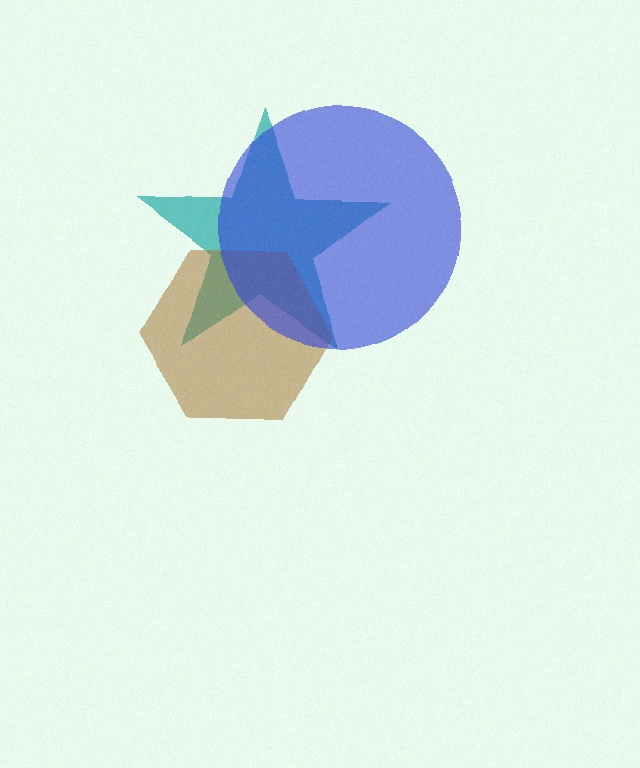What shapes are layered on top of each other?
The layered shapes are: a teal star, a brown hexagon, a blue circle.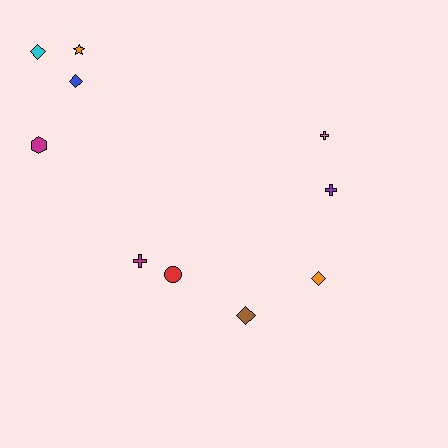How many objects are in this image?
There are 10 objects.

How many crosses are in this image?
There are 3 crosses.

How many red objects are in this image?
There is 1 red object.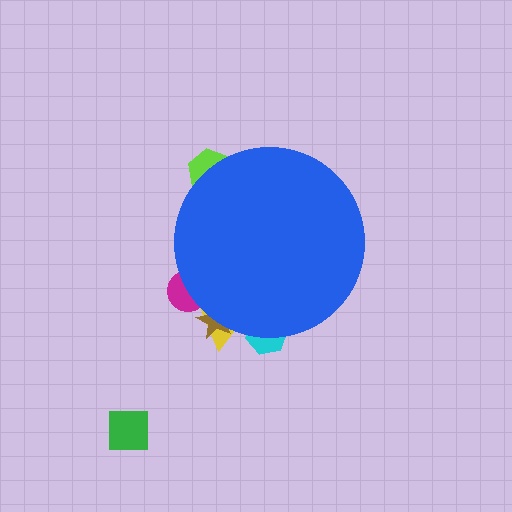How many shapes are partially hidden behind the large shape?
5 shapes are partially hidden.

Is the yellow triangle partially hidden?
Yes, the yellow triangle is partially hidden behind the blue circle.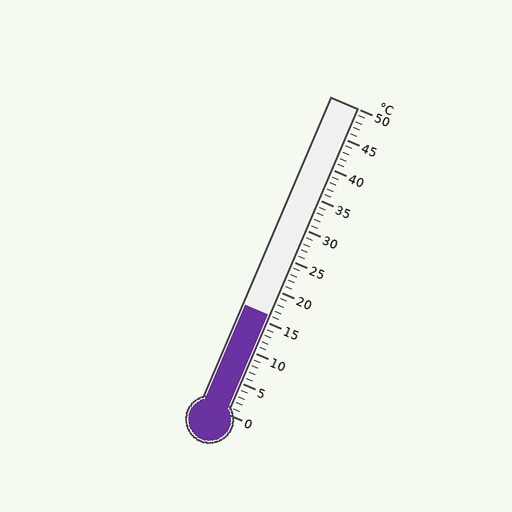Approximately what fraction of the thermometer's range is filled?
The thermometer is filled to approximately 30% of its range.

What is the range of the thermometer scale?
The thermometer scale ranges from 0°C to 50°C.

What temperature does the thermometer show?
The thermometer shows approximately 16°C.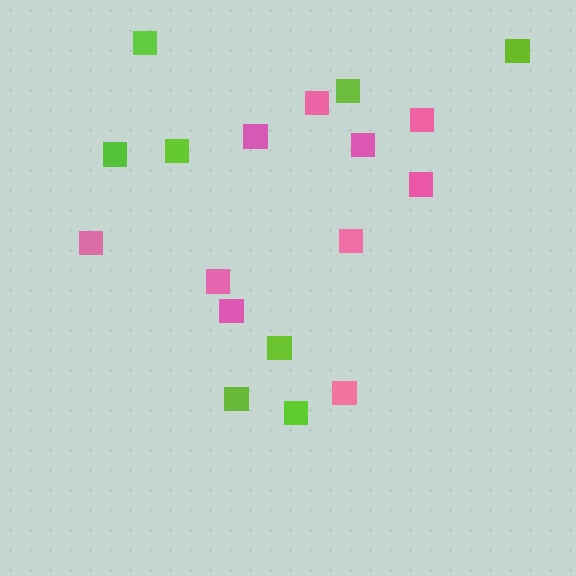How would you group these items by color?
There are 2 groups: one group of pink squares (10) and one group of lime squares (8).